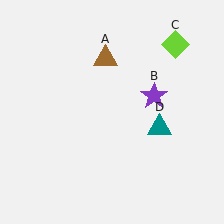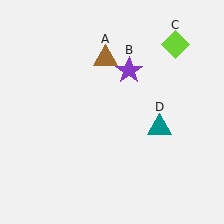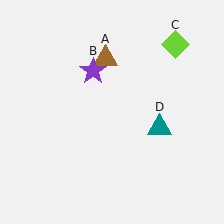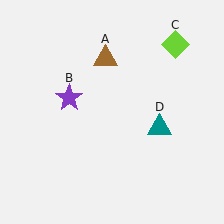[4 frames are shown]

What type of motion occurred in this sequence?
The purple star (object B) rotated counterclockwise around the center of the scene.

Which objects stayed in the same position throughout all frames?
Brown triangle (object A) and lime diamond (object C) and teal triangle (object D) remained stationary.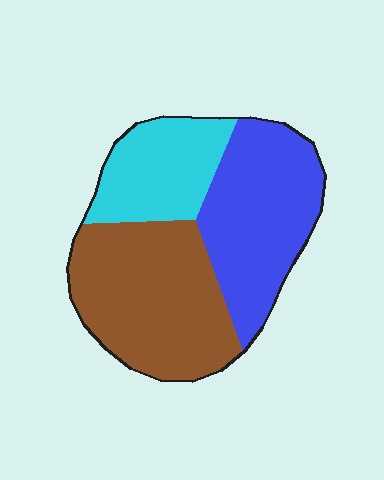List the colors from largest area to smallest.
From largest to smallest: brown, blue, cyan.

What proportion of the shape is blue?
Blue covers roughly 35% of the shape.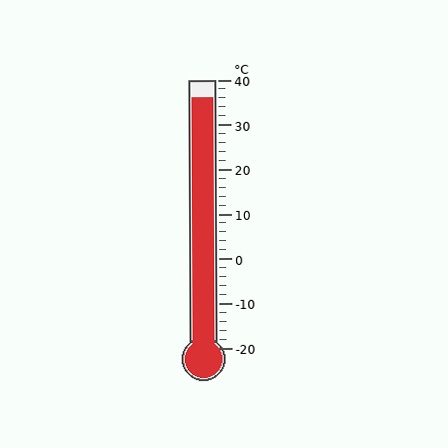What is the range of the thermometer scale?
The thermometer scale ranges from -20°C to 40°C.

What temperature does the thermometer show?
The thermometer shows approximately 36°C.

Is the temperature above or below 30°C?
The temperature is above 30°C.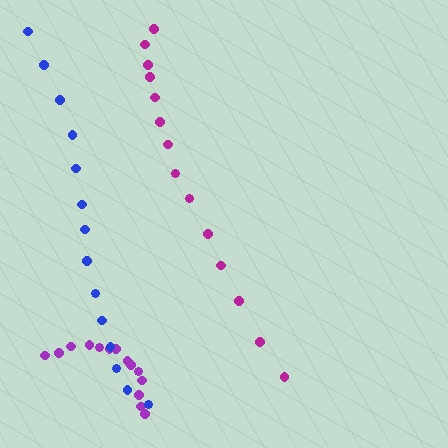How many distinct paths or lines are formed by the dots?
There are 3 distinct paths.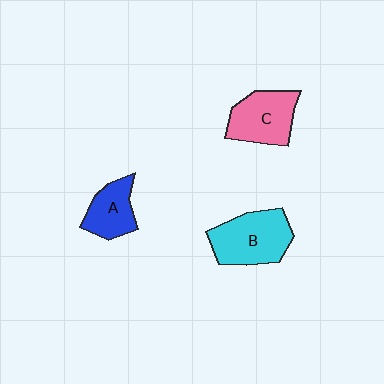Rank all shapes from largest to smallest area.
From largest to smallest: B (cyan), C (pink), A (blue).